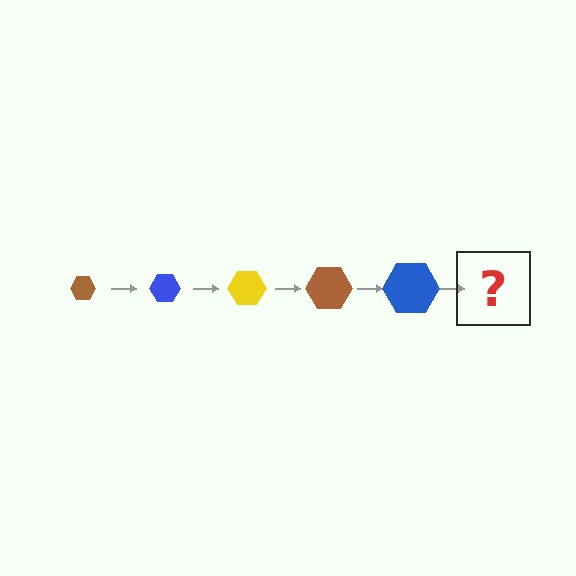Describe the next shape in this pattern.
It should be a yellow hexagon, larger than the previous one.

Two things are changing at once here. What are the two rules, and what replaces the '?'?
The two rules are that the hexagon grows larger each step and the color cycles through brown, blue, and yellow. The '?' should be a yellow hexagon, larger than the previous one.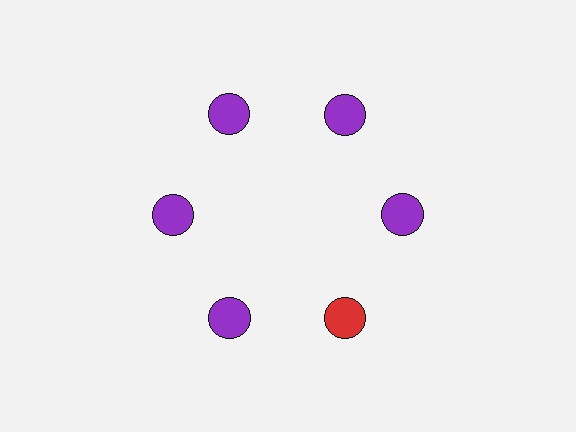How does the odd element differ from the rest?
It has a different color: red instead of purple.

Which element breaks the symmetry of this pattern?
The red circle at roughly the 5 o'clock position breaks the symmetry. All other shapes are purple circles.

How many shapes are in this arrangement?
There are 6 shapes arranged in a ring pattern.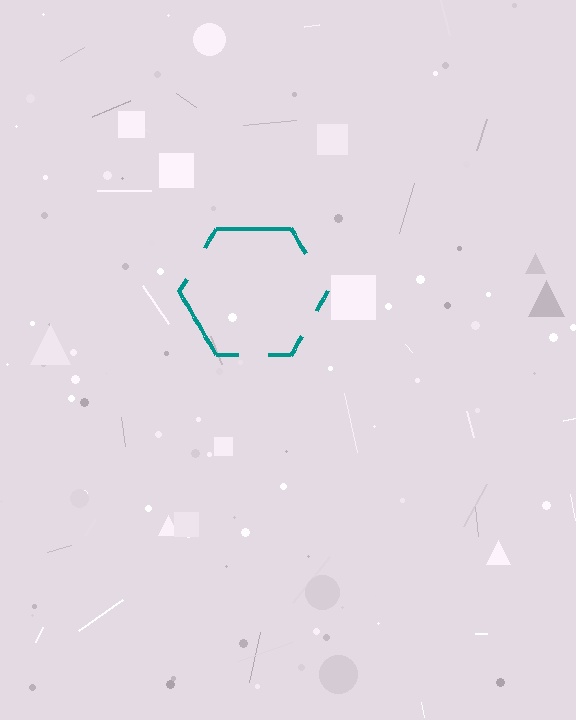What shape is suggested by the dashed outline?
The dashed outline suggests a hexagon.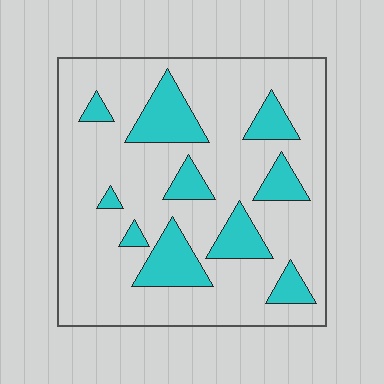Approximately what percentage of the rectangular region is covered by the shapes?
Approximately 20%.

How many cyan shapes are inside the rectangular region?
10.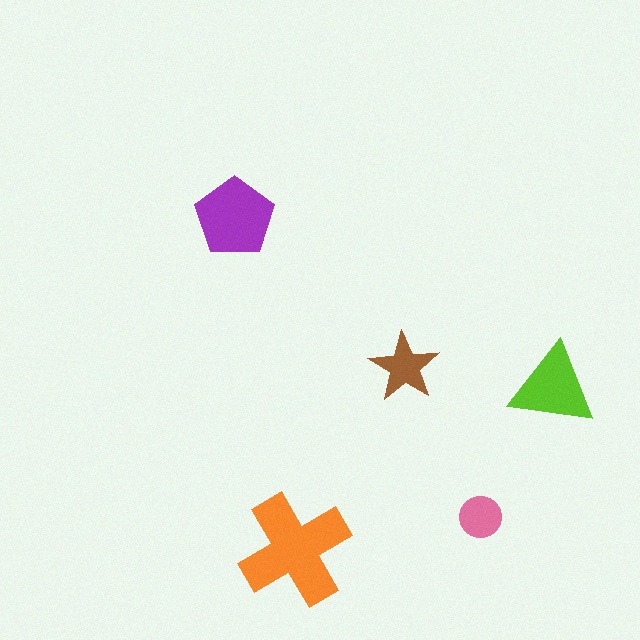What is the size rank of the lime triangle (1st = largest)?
3rd.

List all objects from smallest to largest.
The pink circle, the brown star, the lime triangle, the purple pentagon, the orange cross.